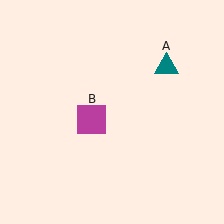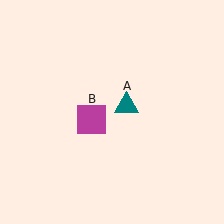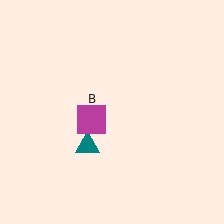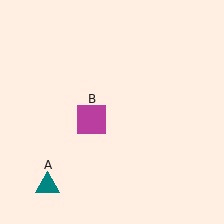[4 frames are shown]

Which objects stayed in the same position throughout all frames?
Magenta square (object B) remained stationary.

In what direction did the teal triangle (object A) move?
The teal triangle (object A) moved down and to the left.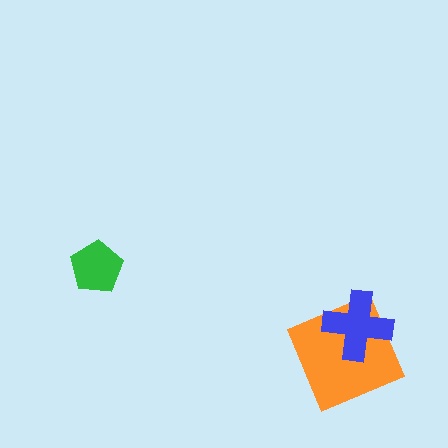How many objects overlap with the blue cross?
1 object overlaps with the blue cross.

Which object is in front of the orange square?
The blue cross is in front of the orange square.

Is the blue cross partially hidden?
No, no other shape covers it.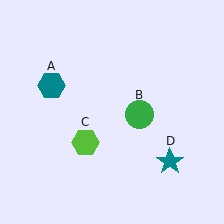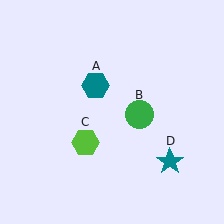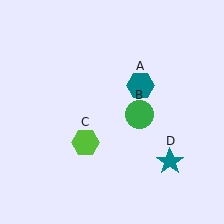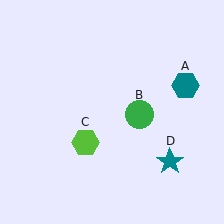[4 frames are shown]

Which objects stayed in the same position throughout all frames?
Green circle (object B) and lime hexagon (object C) and teal star (object D) remained stationary.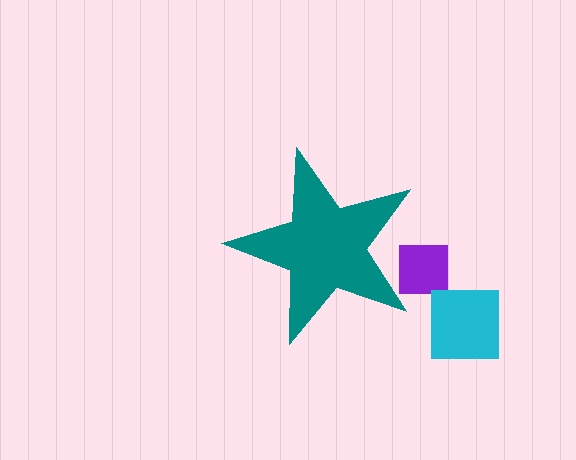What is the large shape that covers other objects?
A teal star.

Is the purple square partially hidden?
Yes, the purple square is partially hidden behind the teal star.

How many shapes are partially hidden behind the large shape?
1 shape is partially hidden.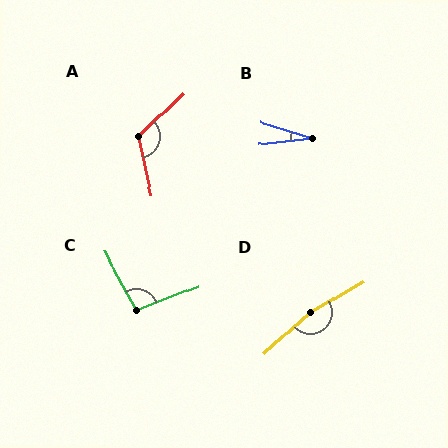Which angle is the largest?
D, at approximately 168 degrees.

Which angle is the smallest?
B, at approximately 24 degrees.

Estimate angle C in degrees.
Approximately 97 degrees.